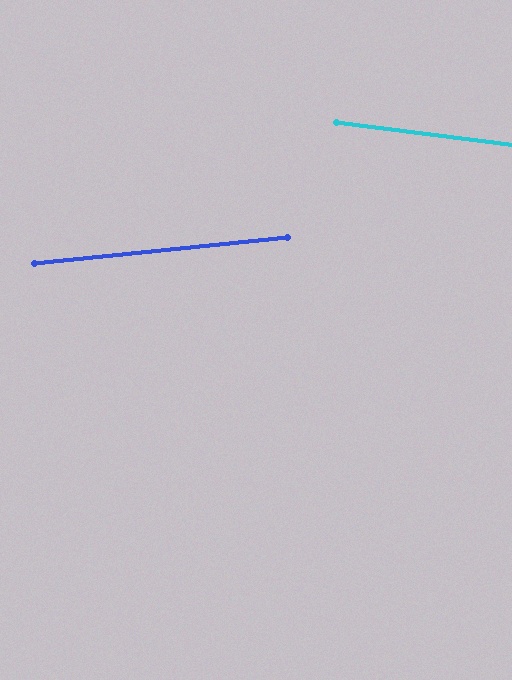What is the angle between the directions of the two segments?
Approximately 13 degrees.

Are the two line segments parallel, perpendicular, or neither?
Neither parallel nor perpendicular — they differ by about 13°.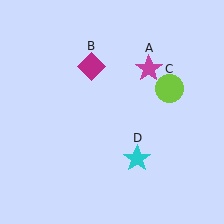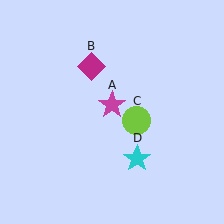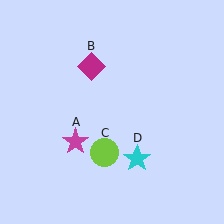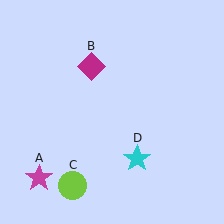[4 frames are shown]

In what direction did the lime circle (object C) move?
The lime circle (object C) moved down and to the left.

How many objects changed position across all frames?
2 objects changed position: magenta star (object A), lime circle (object C).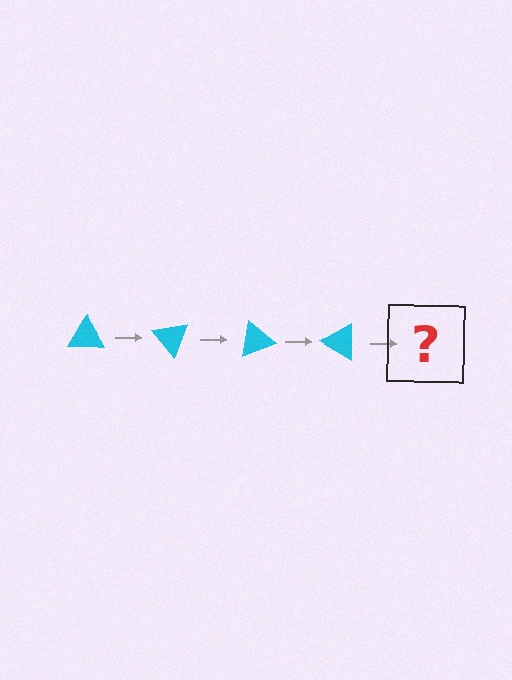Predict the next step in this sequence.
The next step is a cyan triangle rotated 200 degrees.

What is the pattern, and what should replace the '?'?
The pattern is that the triangle rotates 50 degrees each step. The '?' should be a cyan triangle rotated 200 degrees.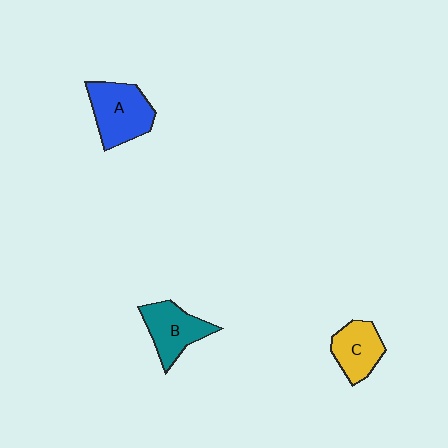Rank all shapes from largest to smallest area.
From largest to smallest: A (blue), B (teal), C (yellow).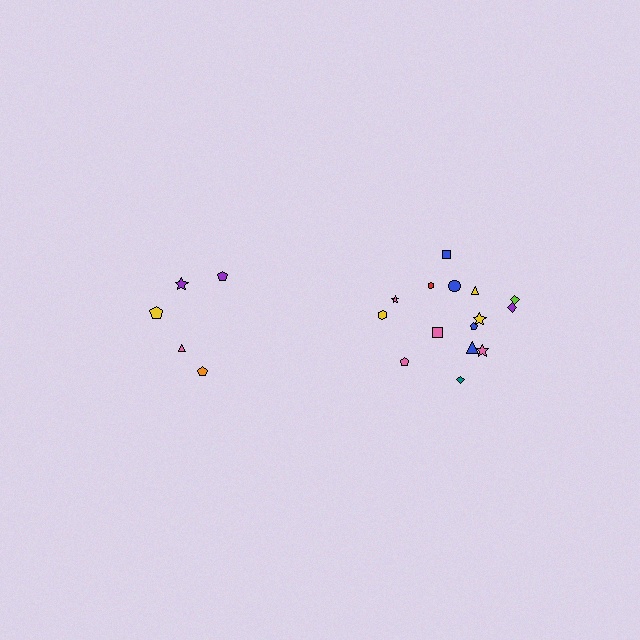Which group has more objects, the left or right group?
The right group.